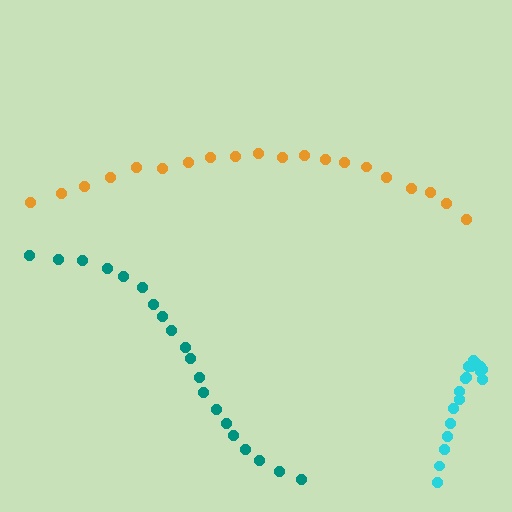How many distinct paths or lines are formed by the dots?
There are 3 distinct paths.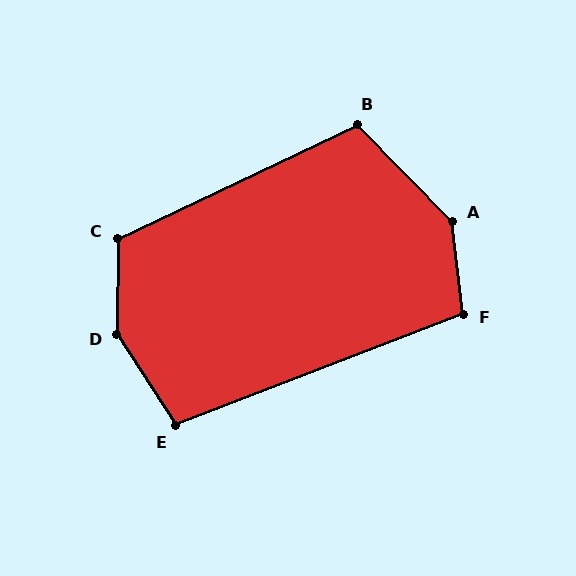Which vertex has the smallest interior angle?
E, at approximately 102 degrees.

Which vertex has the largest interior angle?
D, at approximately 147 degrees.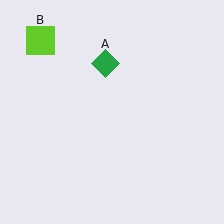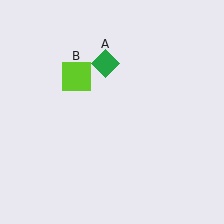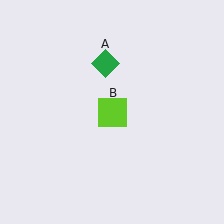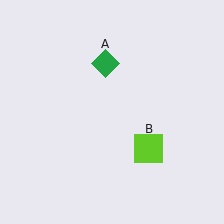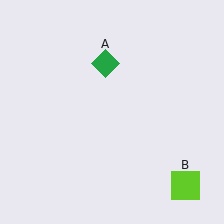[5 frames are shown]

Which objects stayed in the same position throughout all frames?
Green diamond (object A) remained stationary.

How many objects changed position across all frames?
1 object changed position: lime square (object B).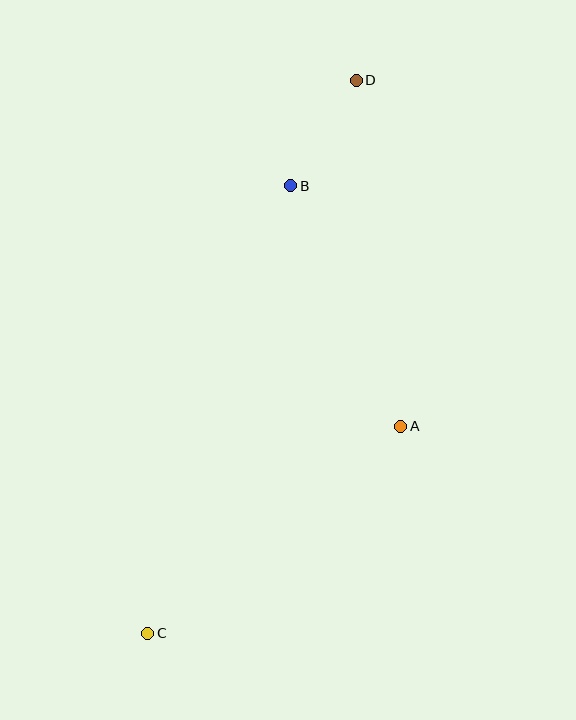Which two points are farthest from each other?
Points C and D are farthest from each other.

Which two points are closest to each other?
Points B and D are closest to each other.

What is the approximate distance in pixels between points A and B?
The distance between A and B is approximately 265 pixels.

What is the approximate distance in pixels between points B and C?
The distance between B and C is approximately 470 pixels.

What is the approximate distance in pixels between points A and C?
The distance between A and C is approximately 327 pixels.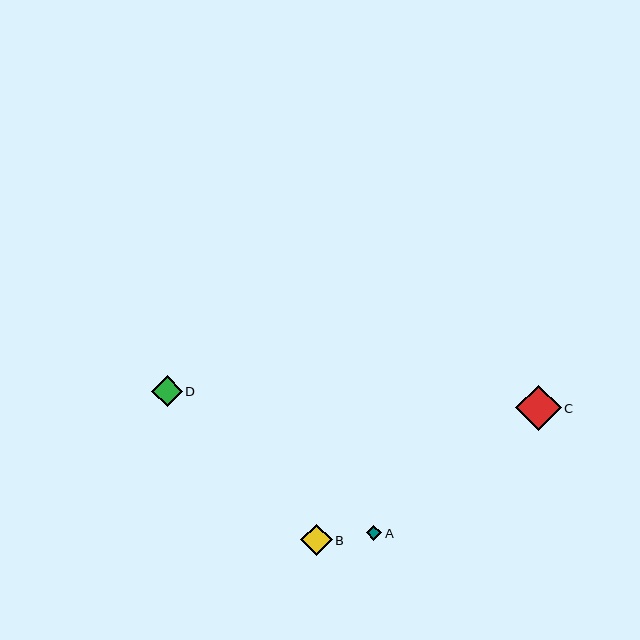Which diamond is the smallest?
Diamond A is the smallest with a size of approximately 16 pixels.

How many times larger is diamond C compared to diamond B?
Diamond C is approximately 1.4 times the size of diamond B.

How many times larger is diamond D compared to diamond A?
Diamond D is approximately 2.0 times the size of diamond A.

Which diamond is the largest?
Diamond C is the largest with a size of approximately 45 pixels.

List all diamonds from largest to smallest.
From largest to smallest: C, B, D, A.